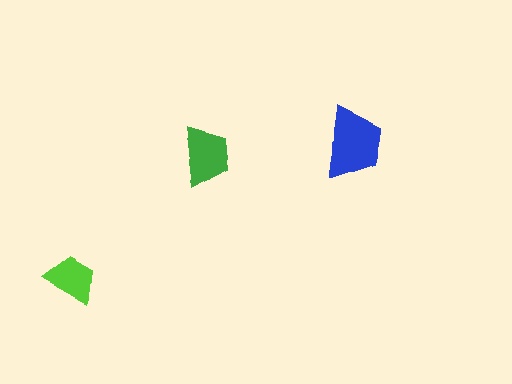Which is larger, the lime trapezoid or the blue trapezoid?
The blue one.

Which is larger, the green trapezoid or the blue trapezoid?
The blue one.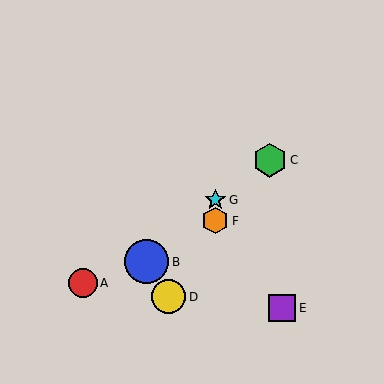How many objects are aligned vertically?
2 objects (F, G) are aligned vertically.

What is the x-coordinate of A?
Object A is at x≈83.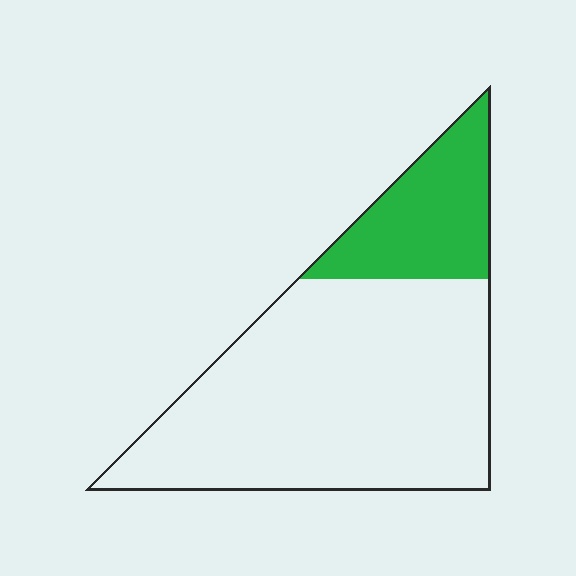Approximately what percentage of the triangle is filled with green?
Approximately 25%.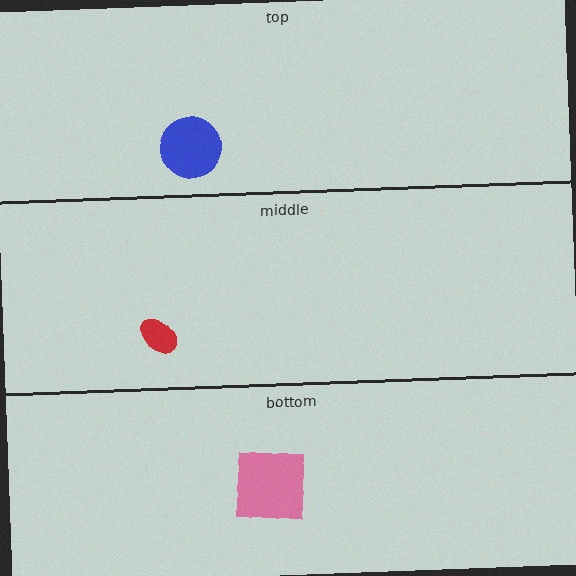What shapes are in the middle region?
The red ellipse.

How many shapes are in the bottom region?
1.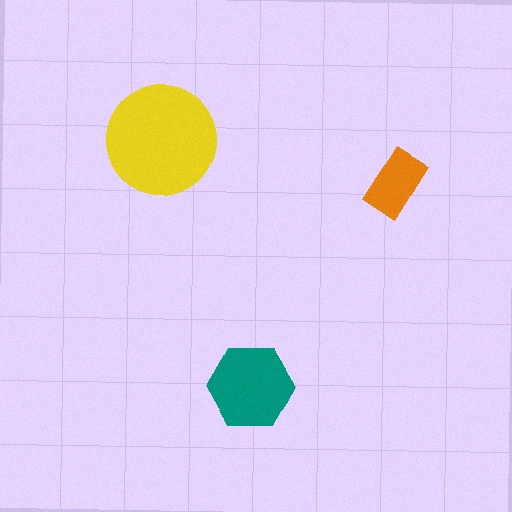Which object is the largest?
The yellow circle.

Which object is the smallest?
The orange rectangle.